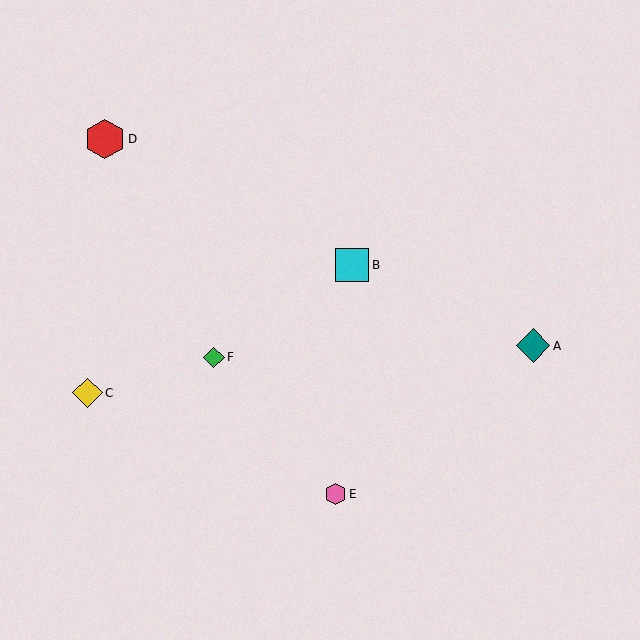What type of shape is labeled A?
Shape A is a teal diamond.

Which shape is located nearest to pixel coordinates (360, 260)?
The cyan square (labeled B) at (352, 265) is nearest to that location.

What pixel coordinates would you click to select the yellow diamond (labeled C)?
Click at (88, 393) to select the yellow diamond C.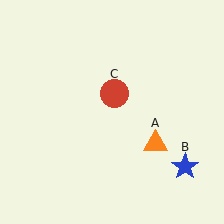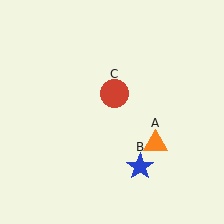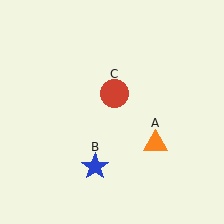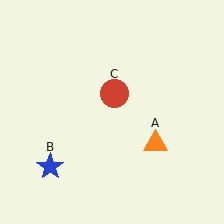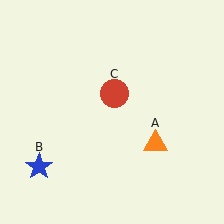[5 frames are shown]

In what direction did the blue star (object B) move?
The blue star (object B) moved left.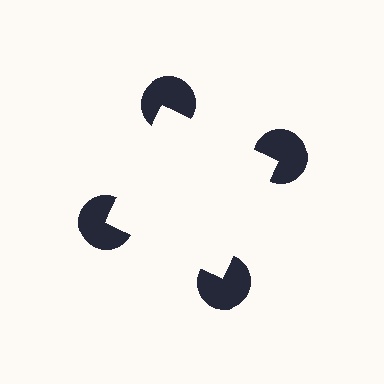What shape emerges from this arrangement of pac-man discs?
An illusory square — its edges are inferred from the aligned wedge cuts in the pac-man discs, not physically drawn.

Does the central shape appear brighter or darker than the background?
It typically appears slightly brighter than the background, even though no actual brightness change is drawn.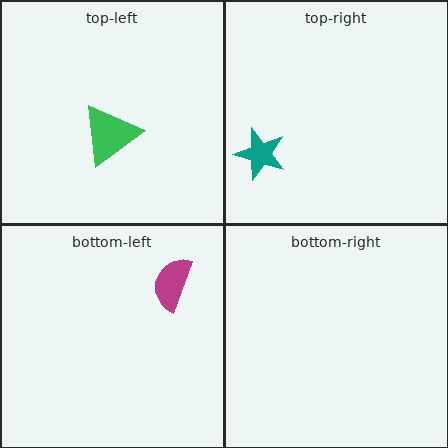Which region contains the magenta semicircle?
The bottom-left region.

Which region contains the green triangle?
The top-left region.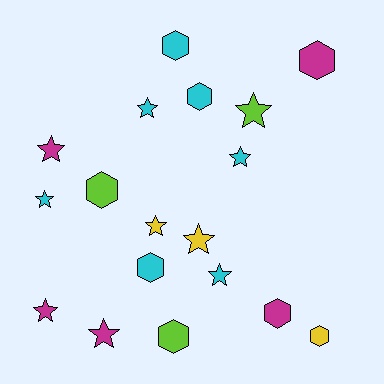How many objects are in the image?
There are 18 objects.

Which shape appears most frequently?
Star, with 10 objects.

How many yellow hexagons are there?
There is 1 yellow hexagon.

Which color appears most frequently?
Cyan, with 7 objects.